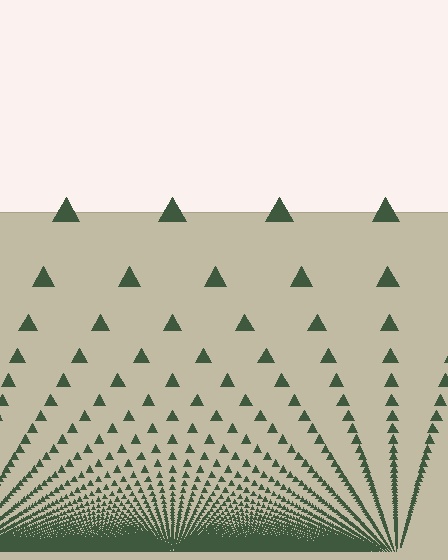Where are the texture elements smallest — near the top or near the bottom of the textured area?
Near the bottom.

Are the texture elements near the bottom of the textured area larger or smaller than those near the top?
Smaller. The gradient is inverted — elements near the bottom are smaller and denser.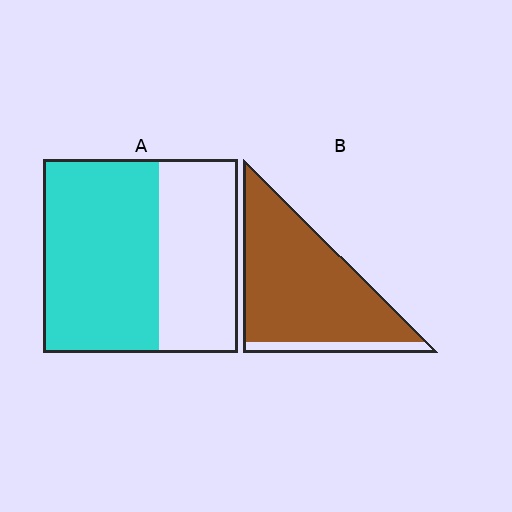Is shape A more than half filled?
Yes.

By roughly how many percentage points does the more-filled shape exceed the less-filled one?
By roughly 30 percentage points (B over A).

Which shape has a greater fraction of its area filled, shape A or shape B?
Shape B.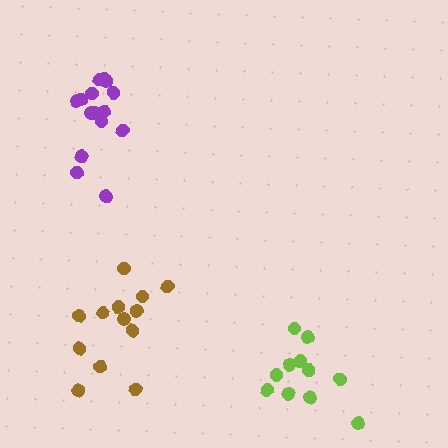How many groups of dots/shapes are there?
There are 3 groups.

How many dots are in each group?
Group 1: 13 dots, Group 2: 11 dots, Group 3: 15 dots (39 total).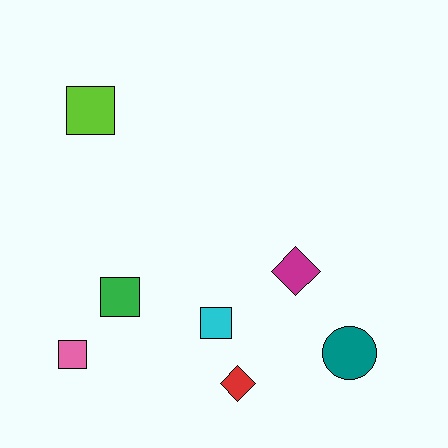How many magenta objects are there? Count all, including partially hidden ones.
There is 1 magenta object.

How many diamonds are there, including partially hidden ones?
There are 2 diamonds.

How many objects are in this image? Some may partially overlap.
There are 7 objects.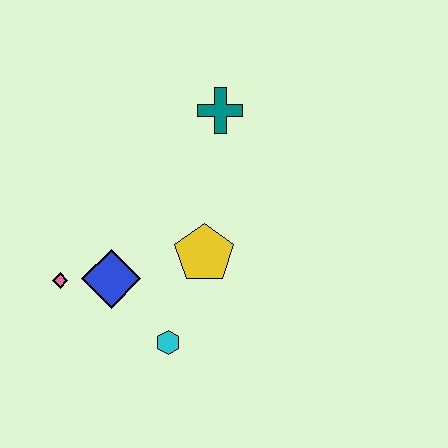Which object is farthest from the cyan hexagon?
The teal cross is farthest from the cyan hexagon.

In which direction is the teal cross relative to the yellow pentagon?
The teal cross is above the yellow pentagon.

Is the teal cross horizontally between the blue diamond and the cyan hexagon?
No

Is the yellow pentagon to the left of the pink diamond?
No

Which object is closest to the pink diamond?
The blue diamond is closest to the pink diamond.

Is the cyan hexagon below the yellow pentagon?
Yes